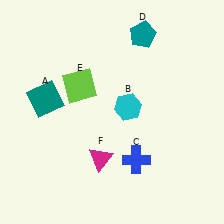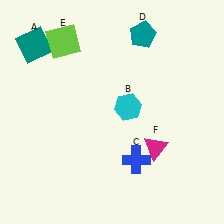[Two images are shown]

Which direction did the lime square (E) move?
The lime square (E) moved up.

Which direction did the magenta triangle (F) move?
The magenta triangle (F) moved right.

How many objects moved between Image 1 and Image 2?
3 objects moved between the two images.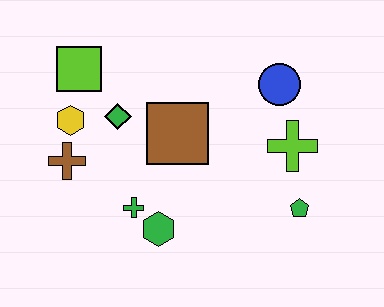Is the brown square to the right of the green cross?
Yes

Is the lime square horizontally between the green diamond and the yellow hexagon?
Yes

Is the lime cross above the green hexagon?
Yes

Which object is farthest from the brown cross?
The green pentagon is farthest from the brown cross.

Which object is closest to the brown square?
The green diamond is closest to the brown square.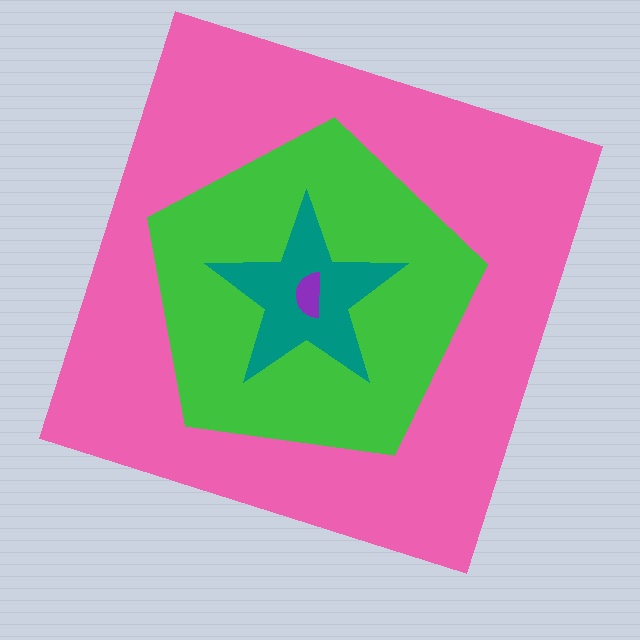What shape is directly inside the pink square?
The green pentagon.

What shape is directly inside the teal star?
The purple semicircle.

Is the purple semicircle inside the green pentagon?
Yes.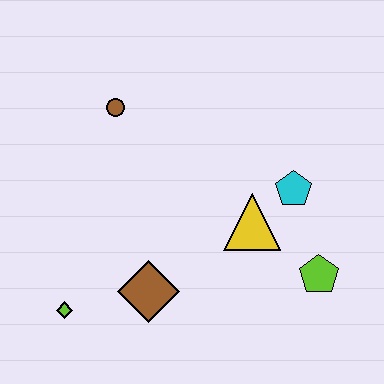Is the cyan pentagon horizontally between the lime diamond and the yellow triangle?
No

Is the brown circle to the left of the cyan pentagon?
Yes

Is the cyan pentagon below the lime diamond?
No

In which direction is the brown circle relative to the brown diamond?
The brown circle is above the brown diamond.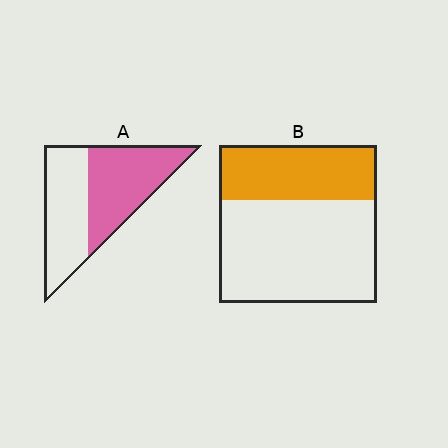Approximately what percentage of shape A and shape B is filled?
A is approximately 50% and B is approximately 35%.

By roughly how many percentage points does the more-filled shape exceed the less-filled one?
By roughly 15 percentage points (A over B).